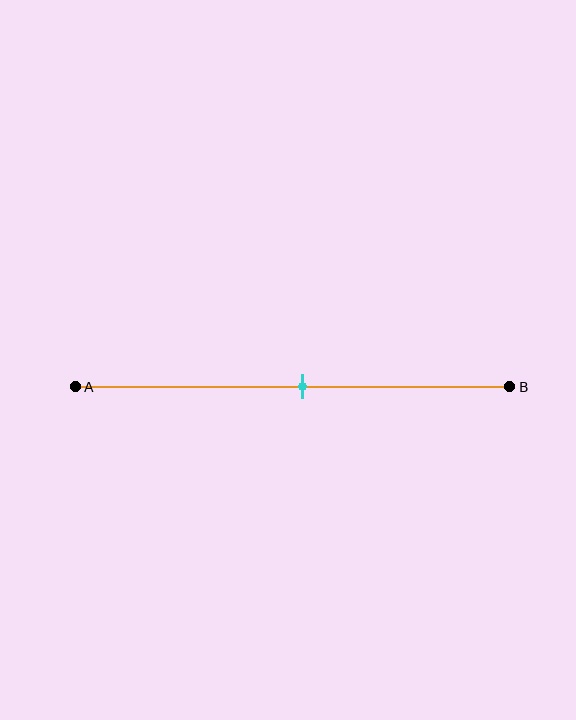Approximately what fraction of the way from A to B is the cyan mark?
The cyan mark is approximately 50% of the way from A to B.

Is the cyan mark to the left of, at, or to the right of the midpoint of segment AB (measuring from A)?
The cyan mark is approximately at the midpoint of segment AB.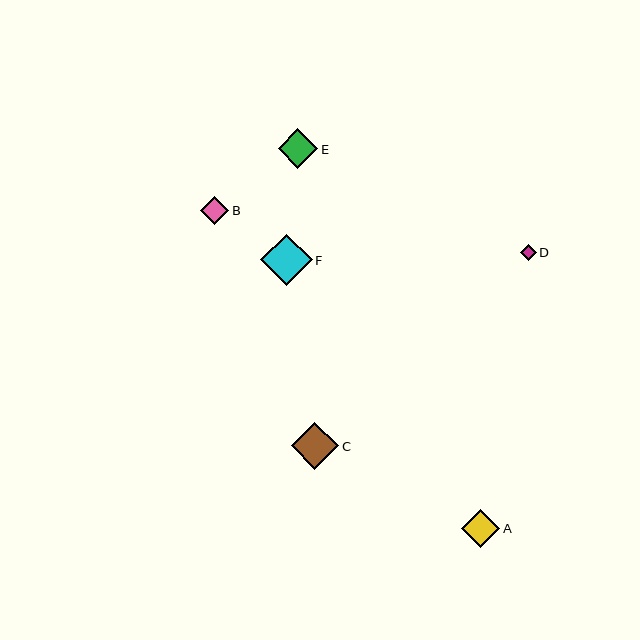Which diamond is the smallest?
Diamond D is the smallest with a size of approximately 16 pixels.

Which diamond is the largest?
Diamond F is the largest with a size of approximately 51 pixels.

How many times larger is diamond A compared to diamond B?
Diamond A is approximately 1.4 times the size of diamond B.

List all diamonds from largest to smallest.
From largest to smallest: F, C, E, A, B, D.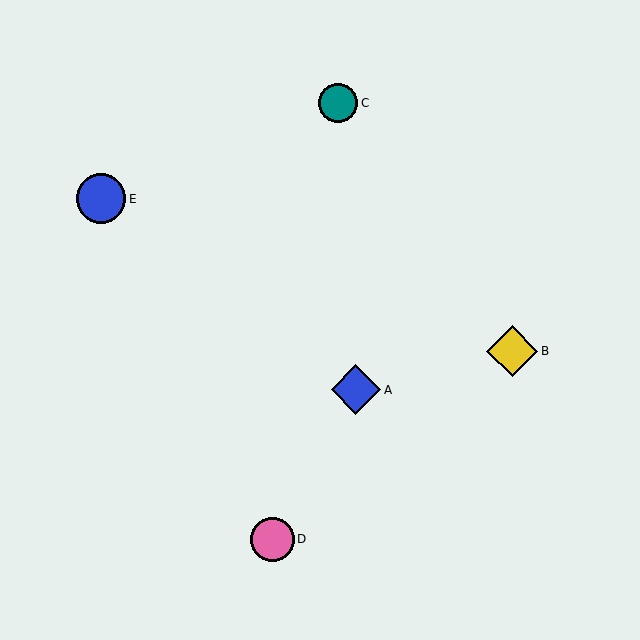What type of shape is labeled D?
Shape D is a pink circle.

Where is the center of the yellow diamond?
The center of the yellow diamond is at (512, 351).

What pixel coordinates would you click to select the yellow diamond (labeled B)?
Click at (512, 351) to select the yellow diamond B.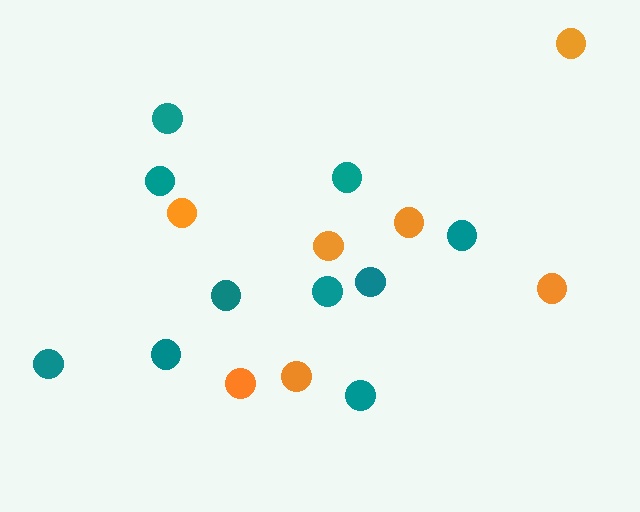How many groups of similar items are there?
There are 2 groups: one group of orange circles (7) and one group of teal circles (10).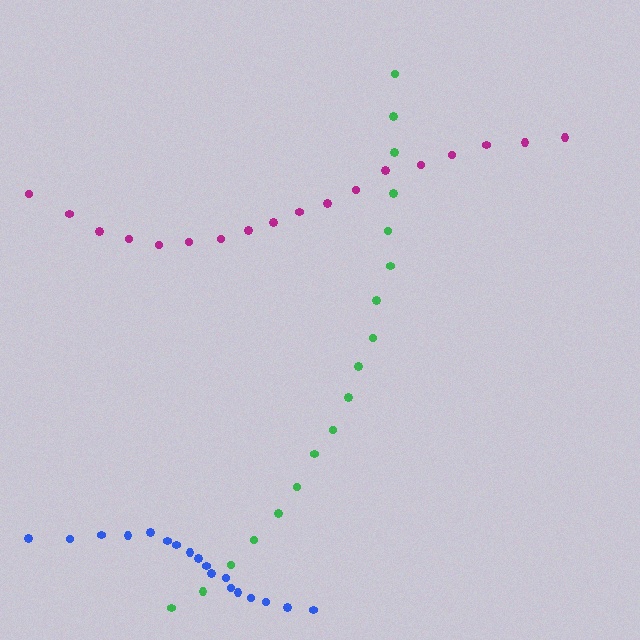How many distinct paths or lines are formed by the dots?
There are 3 distinct paths.